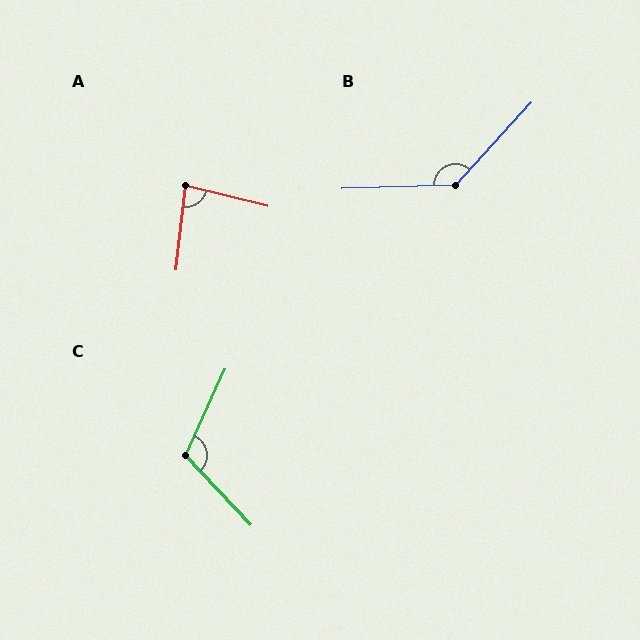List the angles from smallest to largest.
A (82°), C (112°), B (134°).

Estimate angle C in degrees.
Approximately 112 degrees.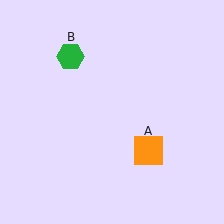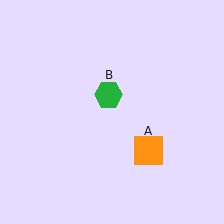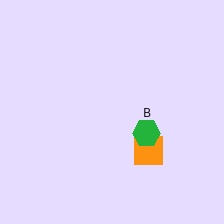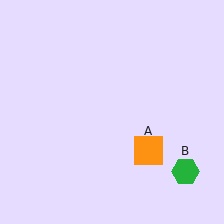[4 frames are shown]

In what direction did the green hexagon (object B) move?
The green hexagon (object B) moved down and to the right.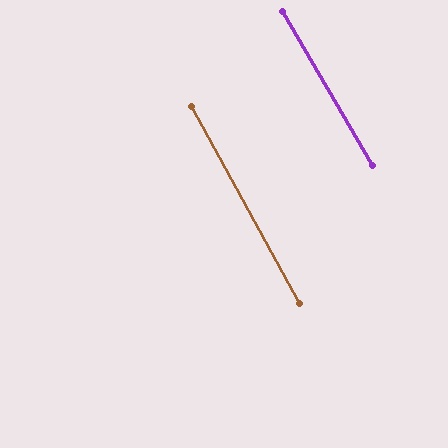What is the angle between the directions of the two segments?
Approximately 1 degree.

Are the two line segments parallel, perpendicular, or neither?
Parallel — their directions differ by only 1.5°.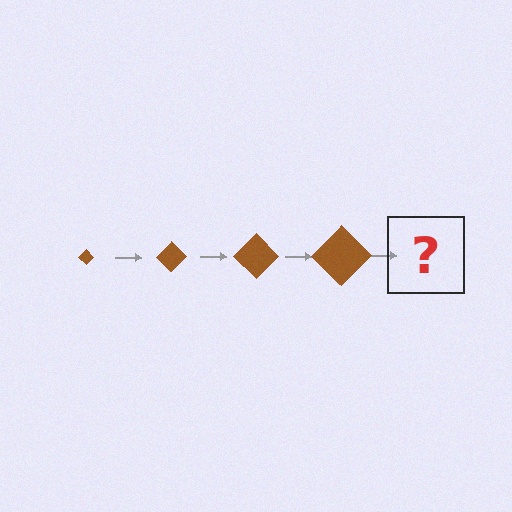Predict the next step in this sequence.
The next step is a brown diamond, larger than the previous one.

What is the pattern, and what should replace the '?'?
The pattern is that the diamond gets progressively larger each step. The '?' should be a brown diamond, larger than the previous one.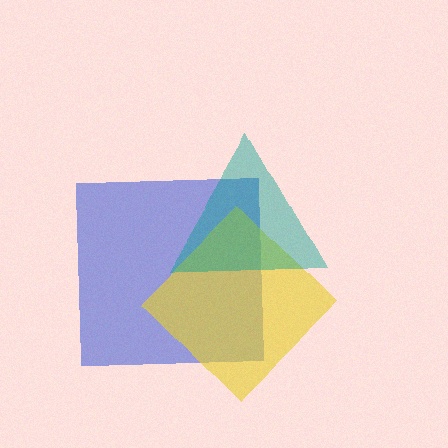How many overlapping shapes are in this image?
There are 3 overlapping shapes in the image.